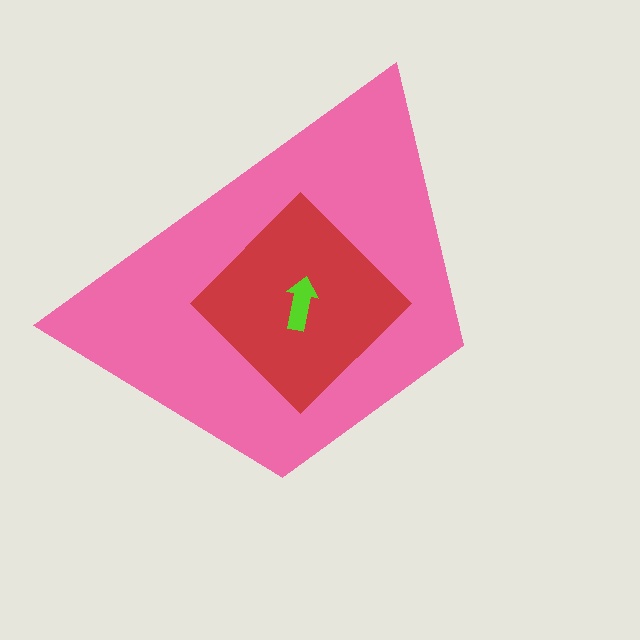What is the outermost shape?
The pink trapezoid.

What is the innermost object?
The lime arrow.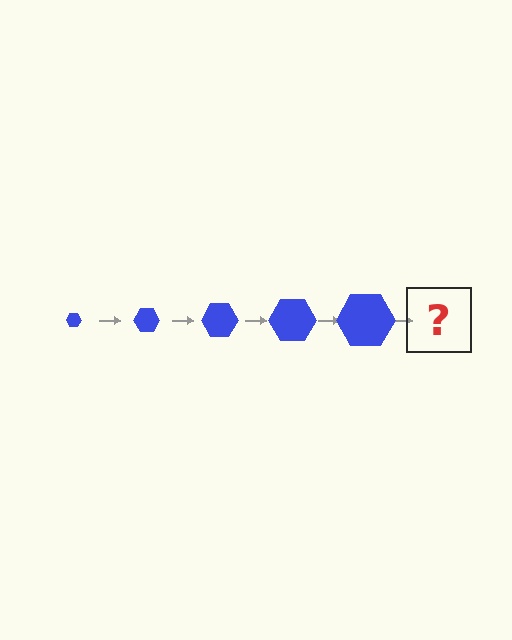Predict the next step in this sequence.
The next step is a blue hexagon, larger than the previous one.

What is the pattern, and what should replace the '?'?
The pattern is that the hexagon gets progressively larger each step. The '?' should be a blue hexagon, larger than the previous one.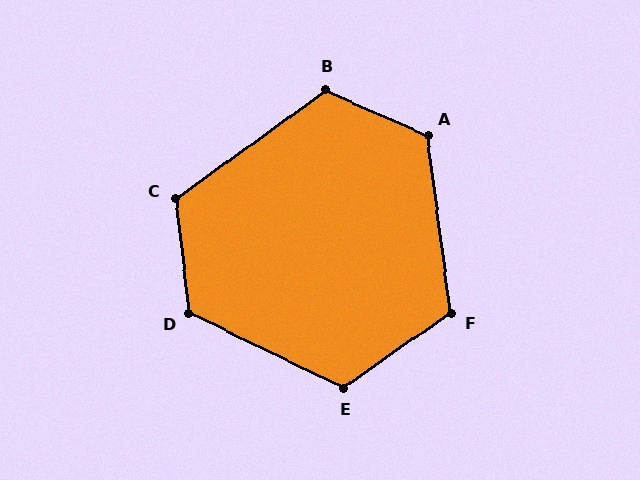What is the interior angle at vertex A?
Approximately 121 degrees (obtuse).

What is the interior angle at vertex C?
Approximately 119 degrees (obtuse).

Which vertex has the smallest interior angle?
F, at approximately 117 degrees.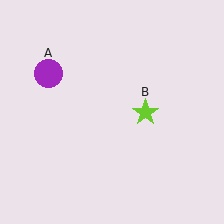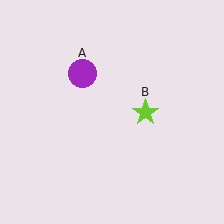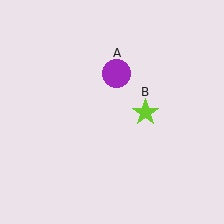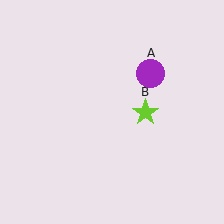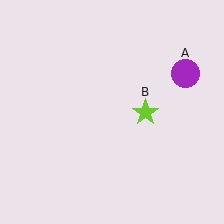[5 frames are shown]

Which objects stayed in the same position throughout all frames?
Lime star (object B) remained stationary.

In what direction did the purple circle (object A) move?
The purple circle (object A) moved right.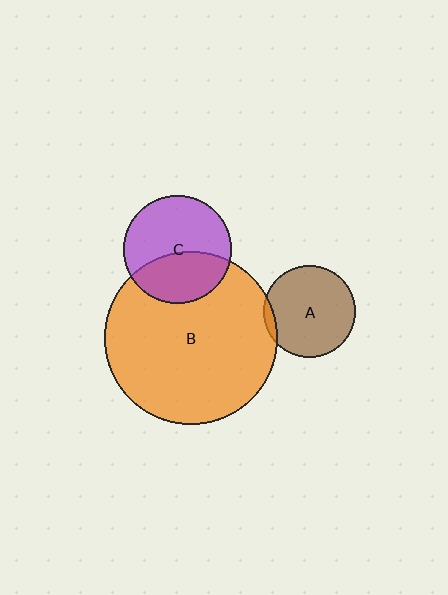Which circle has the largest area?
Circle B (orange).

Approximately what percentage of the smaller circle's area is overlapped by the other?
Approximately 5%.